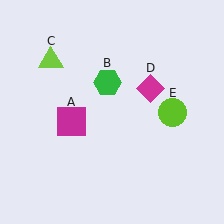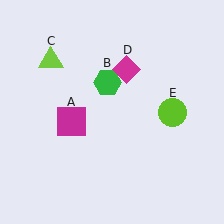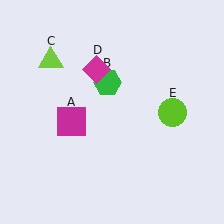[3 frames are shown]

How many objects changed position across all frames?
1 object changed position: magenta diamond (object D).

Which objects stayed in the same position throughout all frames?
Magenta square (object A) and green hexagon (object B) and lime triangle (object C) and lime circle (object E) remained stationary.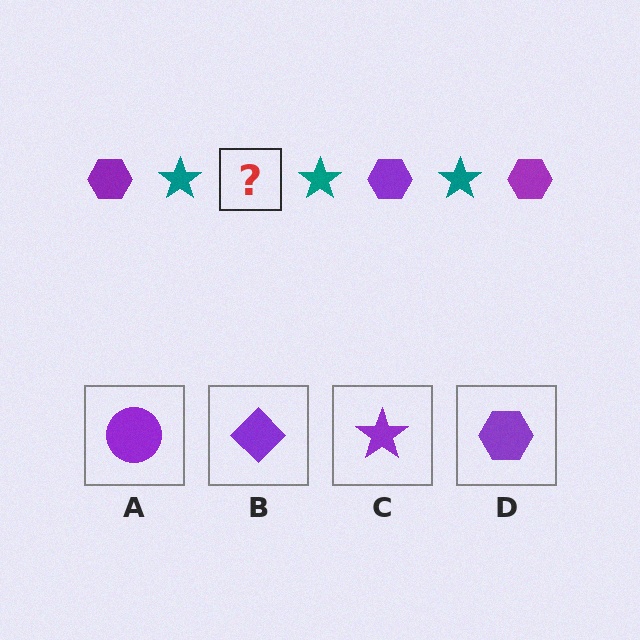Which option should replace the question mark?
Option D.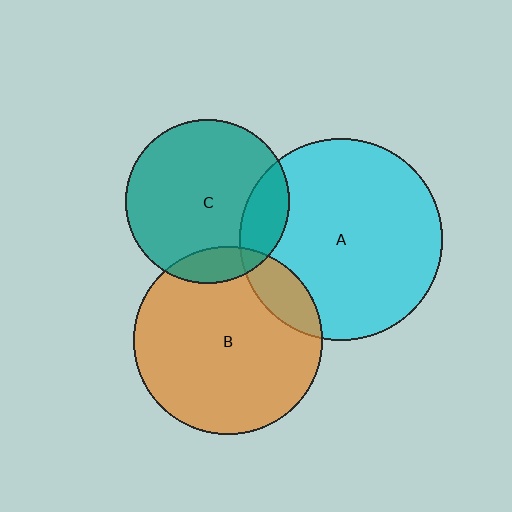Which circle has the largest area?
Circle A (cyan).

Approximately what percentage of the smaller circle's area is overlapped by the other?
Approximately 15%.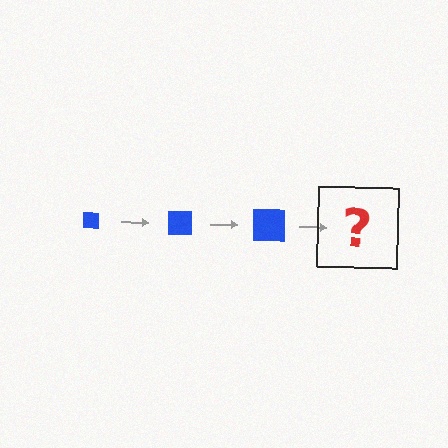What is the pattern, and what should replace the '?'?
The pattern is that the square gets progressively larger each step. The '?' should be a blue square, larger than the previous one.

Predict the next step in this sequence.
The next step is a blue square, larger than the previous one.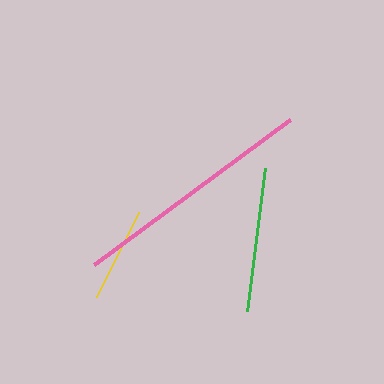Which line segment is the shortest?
The yellow line is the shortest at approximately 94 pixels.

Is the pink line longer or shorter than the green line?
The pink line is longer than the green line.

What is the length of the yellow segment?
The yellow segment is approximately 94 pixels long.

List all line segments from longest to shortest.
From longest to shortest: pink, green, yellow.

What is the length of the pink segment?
The pink segment is approximately 244 pixels long.